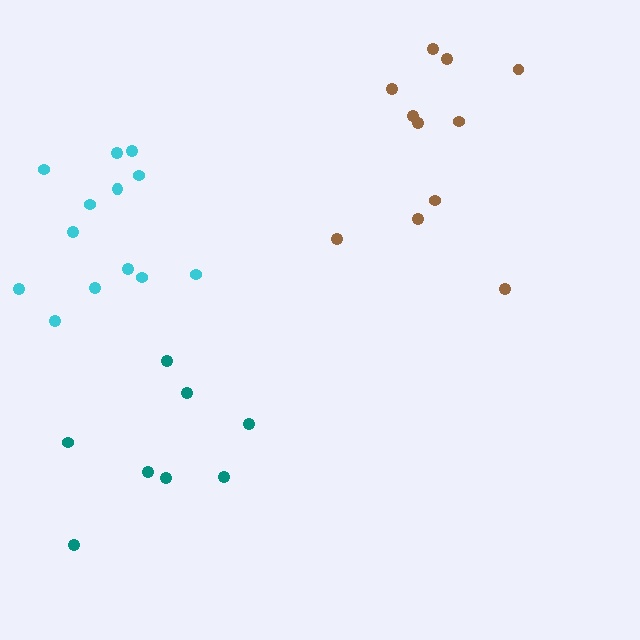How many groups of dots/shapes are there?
There are 3 groups.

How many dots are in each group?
Group 1: 8 dots, Group 2: 11 dots, Group 3: 13 dots (32 total).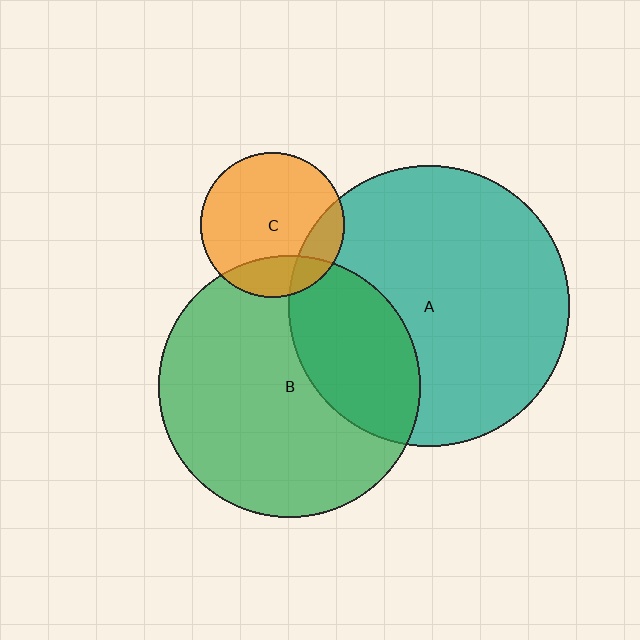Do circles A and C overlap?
Yes.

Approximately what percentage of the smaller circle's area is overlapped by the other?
Approximately 15%.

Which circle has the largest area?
Circle A (teal).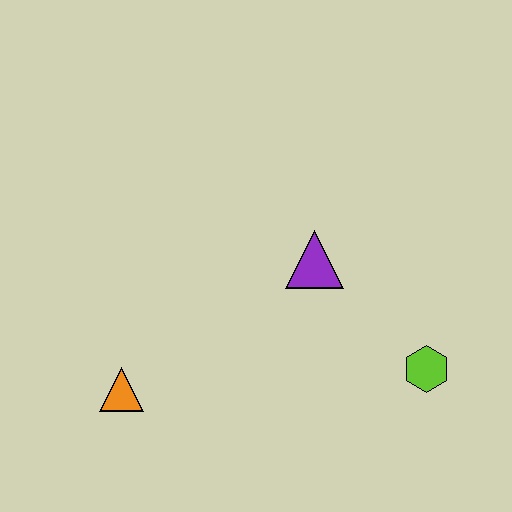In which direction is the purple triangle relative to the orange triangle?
The purple triangle is to the right of the orange triangle.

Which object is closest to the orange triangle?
The purple triangle is closest to the orange triangle.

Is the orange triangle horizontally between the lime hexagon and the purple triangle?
No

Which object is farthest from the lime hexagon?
The orange triangle is farthest from the lime hexagon.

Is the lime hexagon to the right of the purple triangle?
Yes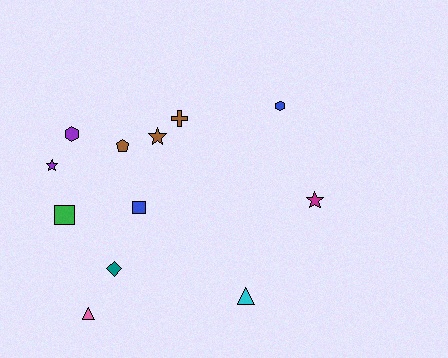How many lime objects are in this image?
There are no lime objects.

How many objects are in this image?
There are 12 objects.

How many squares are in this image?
There are 2 squares.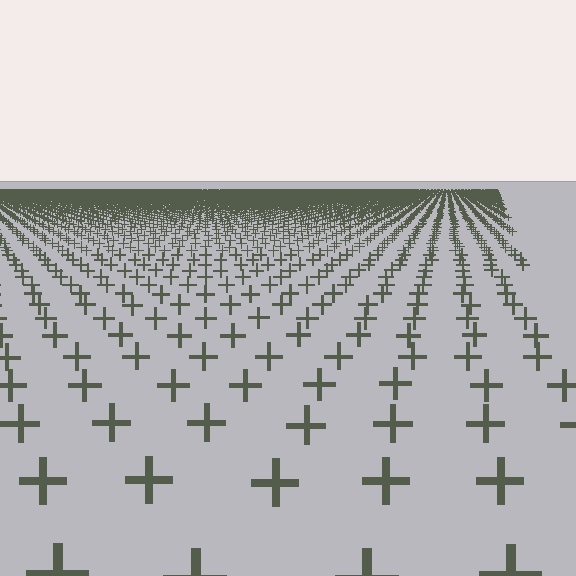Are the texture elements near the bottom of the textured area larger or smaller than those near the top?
Larger. Near the bottom, elements are closer to the viewer and appear at a bigger on-screen size.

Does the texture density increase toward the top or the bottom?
Density increases toward the top.